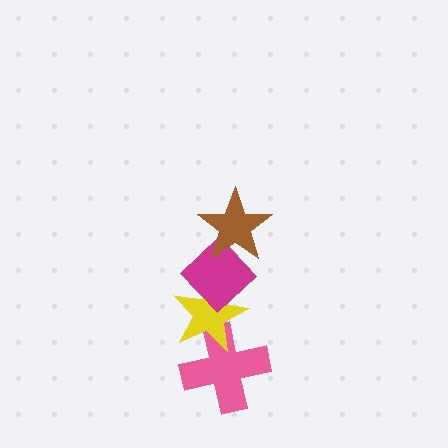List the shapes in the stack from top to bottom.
From top to bottom: the brown star, the magenta diamond, the yellow star, the pink cross.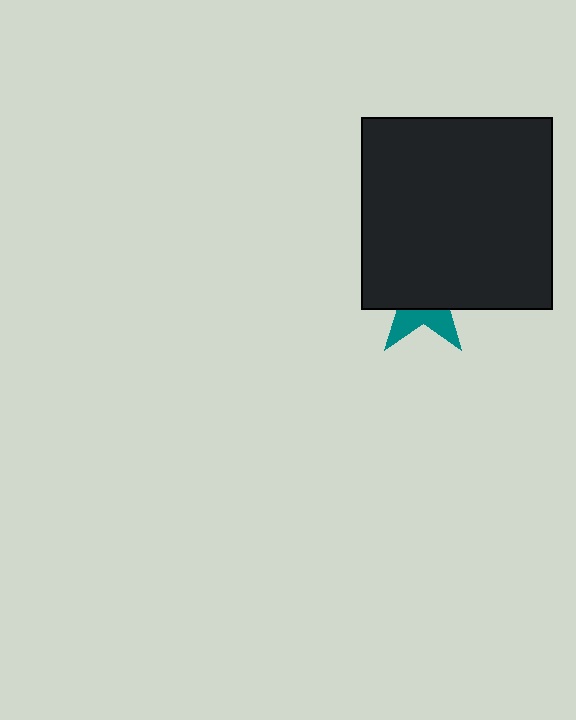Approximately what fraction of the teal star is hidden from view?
Roughly 68% of the teal star is hidden behind the black square.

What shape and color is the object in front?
The object in front is a black square.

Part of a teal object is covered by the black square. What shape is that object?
It is a star.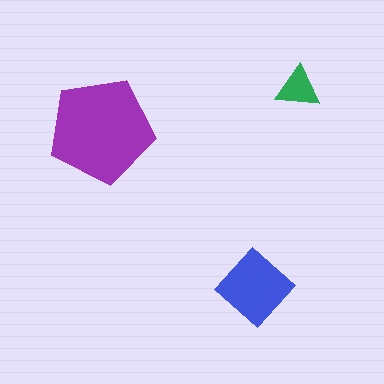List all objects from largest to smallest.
The purple pentagon, the blue diamond, the green triangle.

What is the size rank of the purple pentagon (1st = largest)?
1st.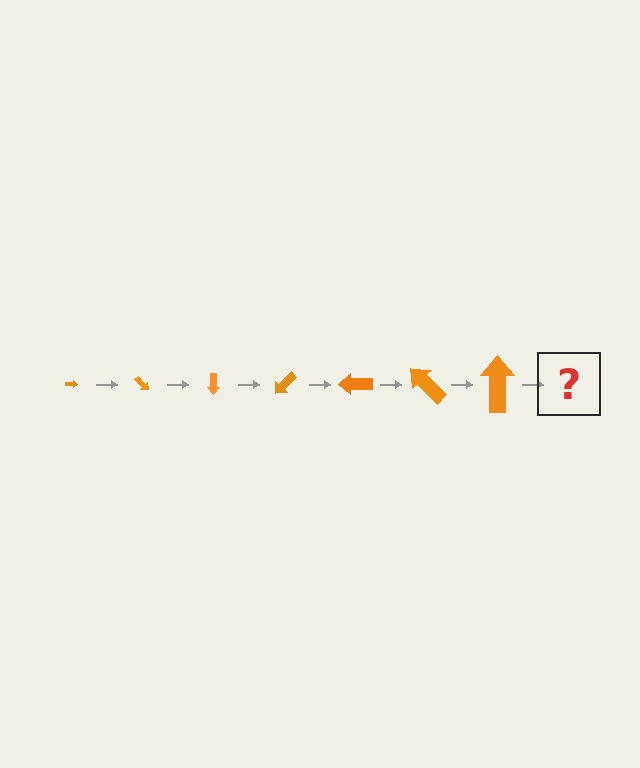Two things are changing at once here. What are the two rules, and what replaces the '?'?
The two rules are that the arrow grows larger each step and it rotates 45 degrees each step. The '?' should be an arrow, larger than the previous one and rotated 315 degrees from the start.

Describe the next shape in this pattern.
It should be an arrow, larger than the previous one and rotated 315 degrees from the start.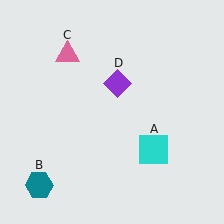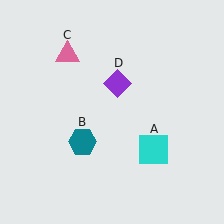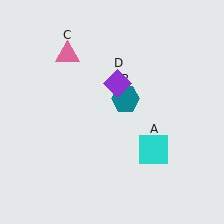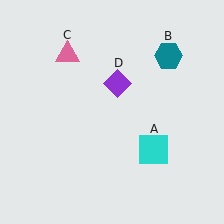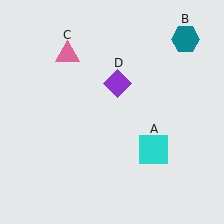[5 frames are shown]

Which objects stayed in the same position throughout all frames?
Cyan square (object A) and pink triangle (object C) and purple diamond (object D) remained stationary.